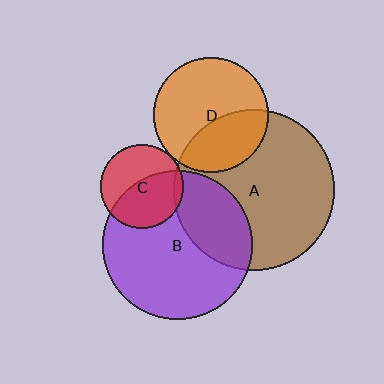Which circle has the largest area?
Circle A (brown).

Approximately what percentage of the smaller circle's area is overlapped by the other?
Approximately 5%.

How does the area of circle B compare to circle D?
Approximately 1.7 times.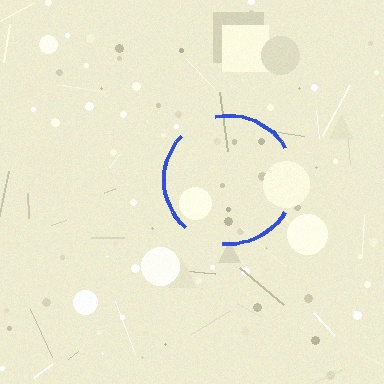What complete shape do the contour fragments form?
The contour fragments form a circle.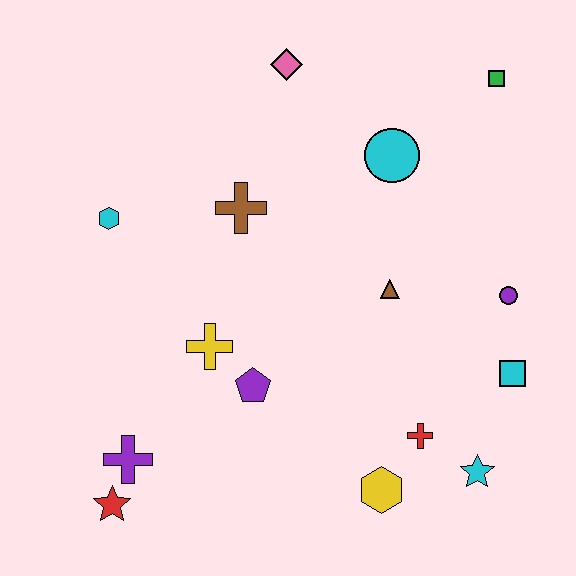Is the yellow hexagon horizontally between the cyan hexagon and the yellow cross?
No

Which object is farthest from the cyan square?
The cyan hexagon is farthest from the cyan square.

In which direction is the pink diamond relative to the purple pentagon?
The pink diamond is above the purple pentagon.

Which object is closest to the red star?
The purple cross is closest to the red star.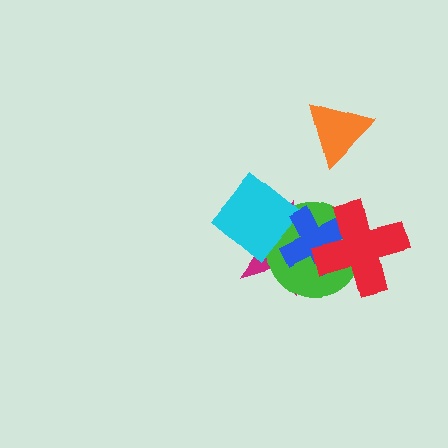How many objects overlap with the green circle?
4 objects overlap with the green circle.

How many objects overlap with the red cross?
3 objects overlap with the red cross.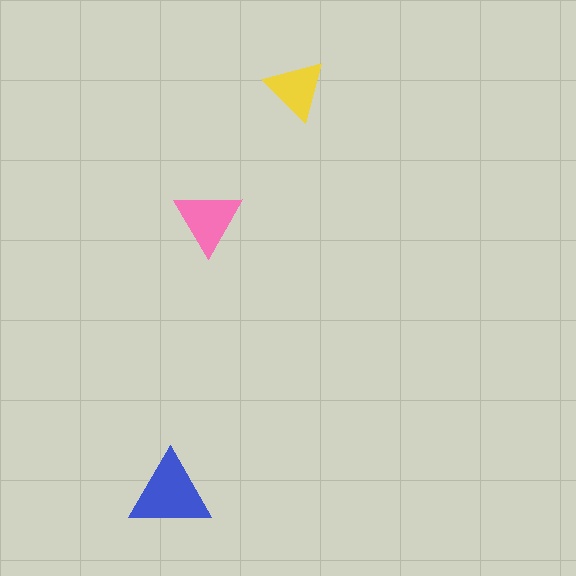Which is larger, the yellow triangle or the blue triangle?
The blue one.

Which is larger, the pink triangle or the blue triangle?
The blue one.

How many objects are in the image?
There are 3 objects in the image.